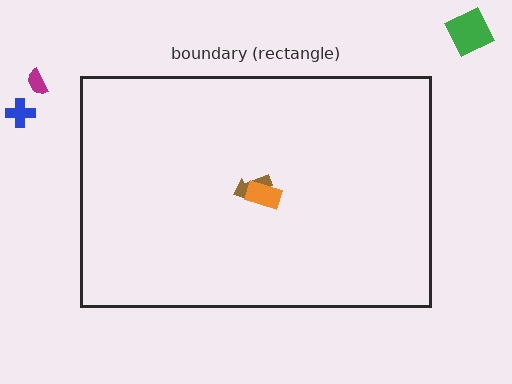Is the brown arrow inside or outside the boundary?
Inside.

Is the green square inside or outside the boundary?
Outside.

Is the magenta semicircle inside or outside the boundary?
Outside.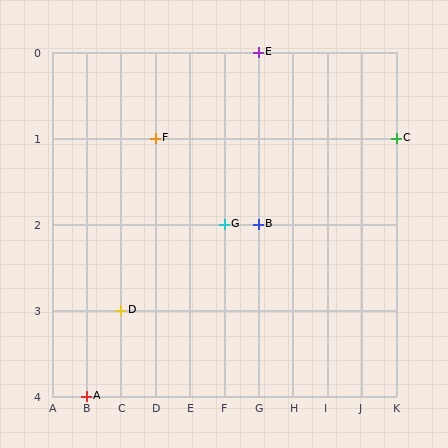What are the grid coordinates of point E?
Point E is at grid coordinates (G, 0).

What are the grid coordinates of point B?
Point B is at grid coordinates (G, 2).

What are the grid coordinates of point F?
Point F is at grid coordinates (D, 1).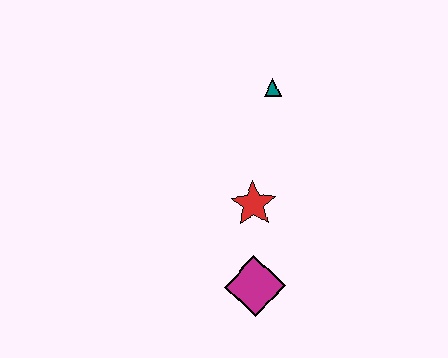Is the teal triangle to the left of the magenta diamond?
No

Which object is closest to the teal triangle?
The red star is closest to the teal triangle.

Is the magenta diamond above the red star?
No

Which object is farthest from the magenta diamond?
The teal triangle is farthest from the magenta diamond.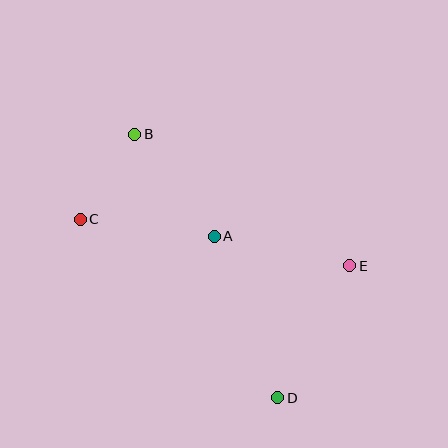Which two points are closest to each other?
Points B and C are closest to each other.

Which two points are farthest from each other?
Points B and D are farthest from each other.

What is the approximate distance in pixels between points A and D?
The distance between A and D is approximately 173 pixels.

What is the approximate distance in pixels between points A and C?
The distance between A and C is approximately 135 pixels.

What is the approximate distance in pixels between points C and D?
The distance between C and D is approximately 266 pixels.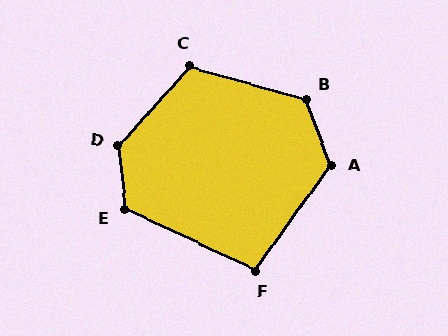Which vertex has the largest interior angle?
D, at approximately 133 degrees.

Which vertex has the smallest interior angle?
F, at approximately 101 degrees.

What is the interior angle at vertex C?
Approximately 116 degrees (obtuse).